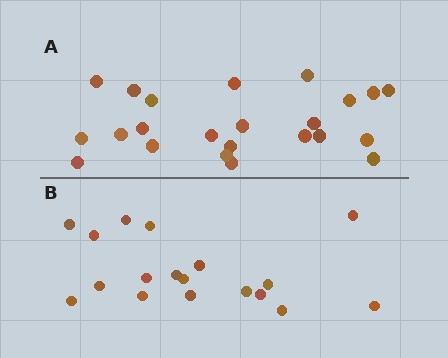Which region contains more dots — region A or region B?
Region A (the top region) has more dots.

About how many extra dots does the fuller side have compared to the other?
Region A has about 5 more dots than region B.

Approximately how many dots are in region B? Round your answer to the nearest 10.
About 20 dots. (The exact count is 18, which rounds to 20.)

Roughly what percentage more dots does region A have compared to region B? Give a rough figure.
About 30% more.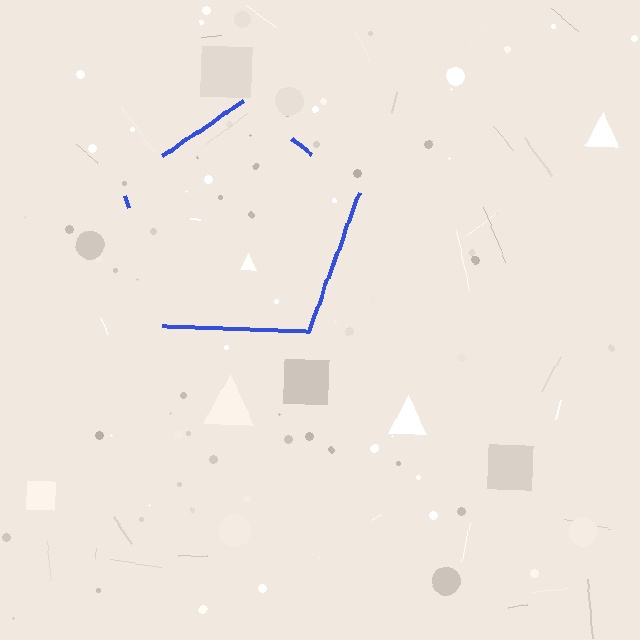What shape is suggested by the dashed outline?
The dashed outline suggests a pentagon.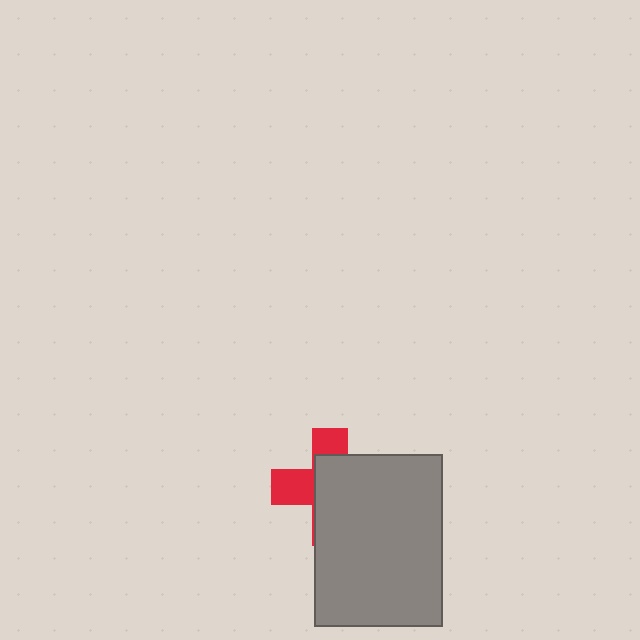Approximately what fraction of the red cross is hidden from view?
Roughly 64% of the red cross is hidden behind the gray rectangle.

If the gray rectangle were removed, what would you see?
You would see the complete red cross.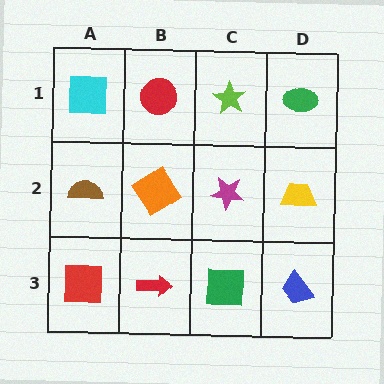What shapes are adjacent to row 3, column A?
A brown semicircle (row 2, column A), a red arrow (row 3, column B).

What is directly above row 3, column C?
A magenta star.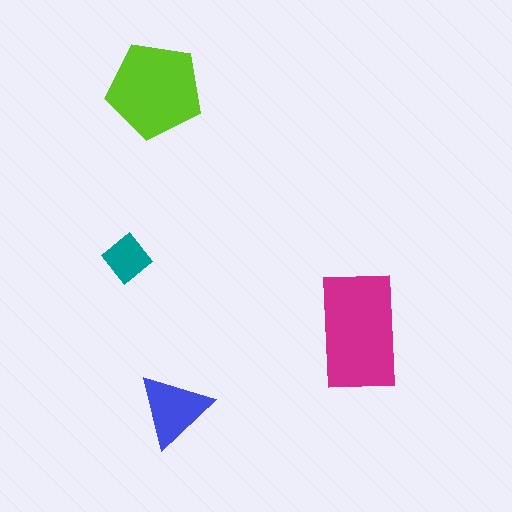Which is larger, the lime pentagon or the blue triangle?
The lime pentagon.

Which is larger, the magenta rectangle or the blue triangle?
The magenta rectangle.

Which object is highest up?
The lime pentagon is topmost.